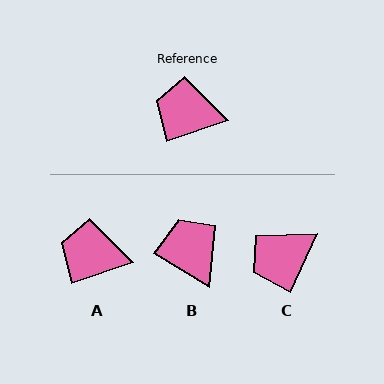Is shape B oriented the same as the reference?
No, it is off by about 50 degrees.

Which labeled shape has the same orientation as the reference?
A.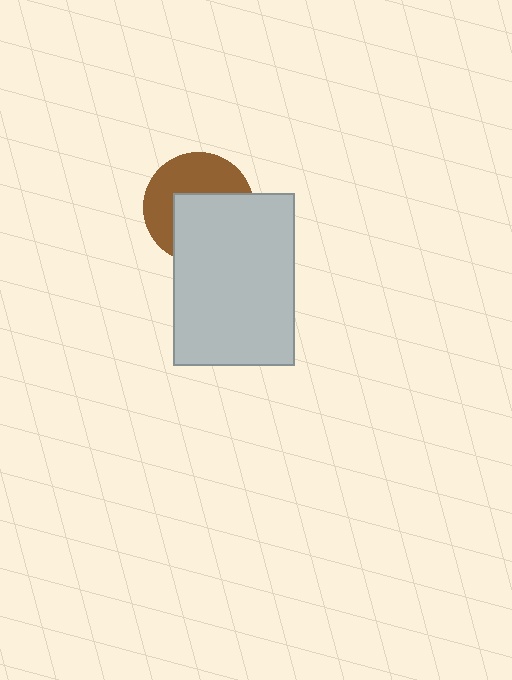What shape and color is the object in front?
The object in front is a light gray rectangle.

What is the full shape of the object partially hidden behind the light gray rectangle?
The partially hidden object is a brown circle.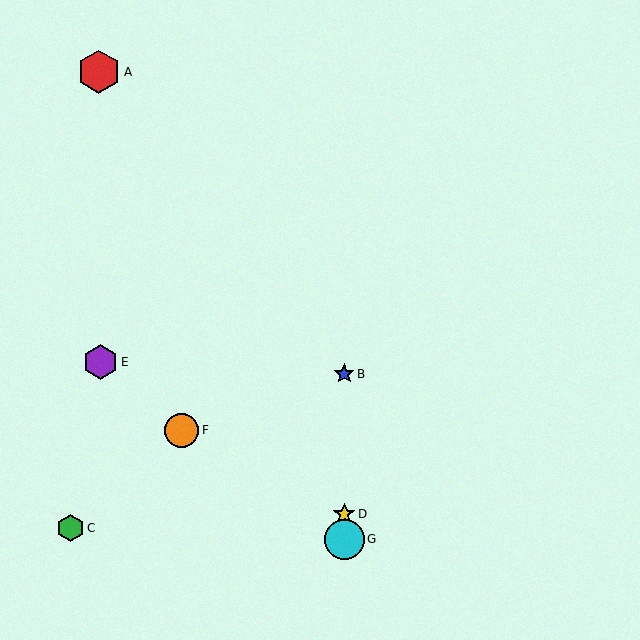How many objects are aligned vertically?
3 objects (B, D, G) are aligned vertically.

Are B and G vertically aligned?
Yes, both are at x≈344.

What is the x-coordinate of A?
Object A is at x≈99.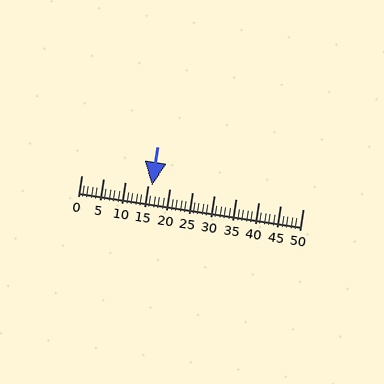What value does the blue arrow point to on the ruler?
The blue arrow points to approximately 16.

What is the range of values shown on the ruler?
The ruler shows values from 0 to 50.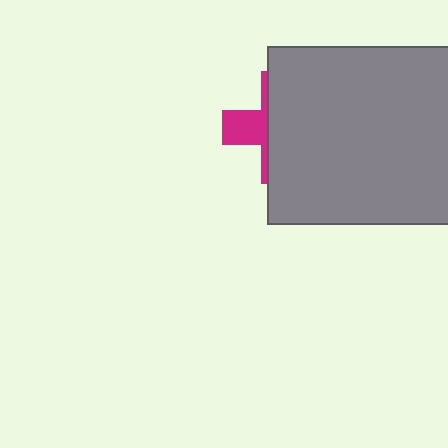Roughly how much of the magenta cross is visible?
A small part of it is visible (roughly 32%).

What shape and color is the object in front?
The object in front is a gray rectangle.